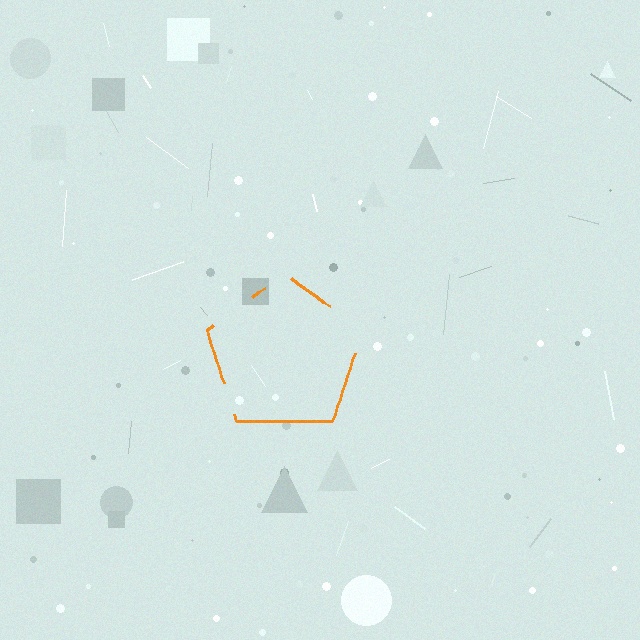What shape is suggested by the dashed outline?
The dashed outline suggests a pentagon.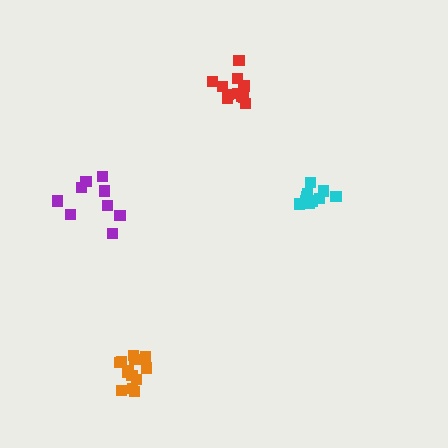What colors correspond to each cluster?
The clusters are colored: cyan, orange, red, purple.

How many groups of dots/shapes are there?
There are 4 groups.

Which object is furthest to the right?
The cyan cluster is rightmost.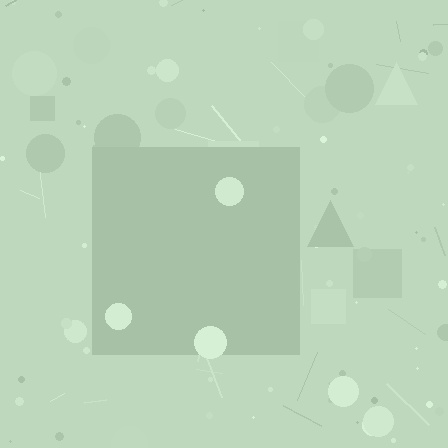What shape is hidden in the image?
A square is hidden in the image.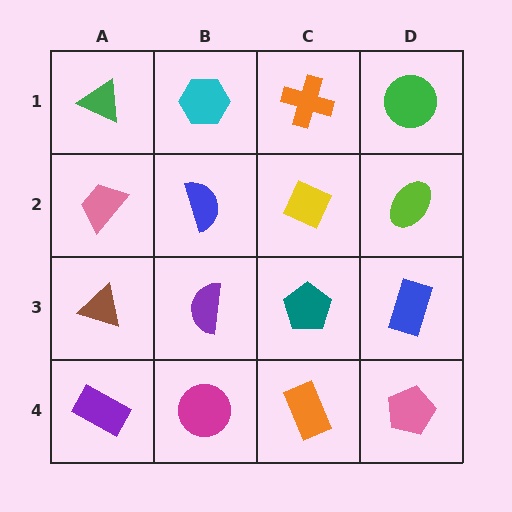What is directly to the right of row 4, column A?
A magenta circle.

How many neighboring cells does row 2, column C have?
4.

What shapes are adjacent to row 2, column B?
A cyan hexagon (row 1, column B), a purple semicircle (row 3, column B), a pink trapezoid (row 2, column A), a yellow diamond (row 2, column C).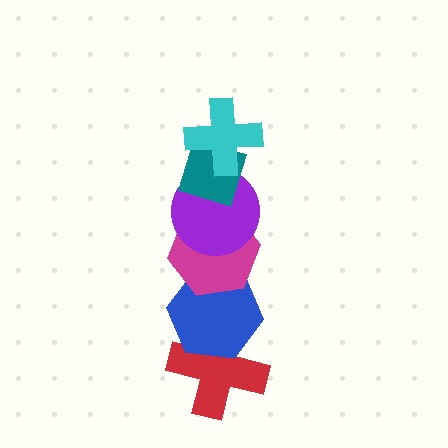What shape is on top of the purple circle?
The teal diamond is on top of the purple circle.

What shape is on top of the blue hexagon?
The magenta hexagon is on top of the blue hexagon.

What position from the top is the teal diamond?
The teal diamond is 2nd from the top.